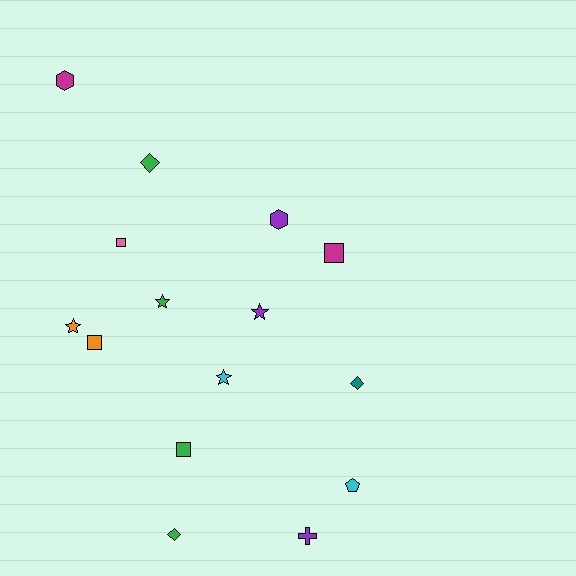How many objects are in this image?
There are 15 objects.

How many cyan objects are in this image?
There are 2 cyan objects.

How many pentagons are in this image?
There is 1 pentagon.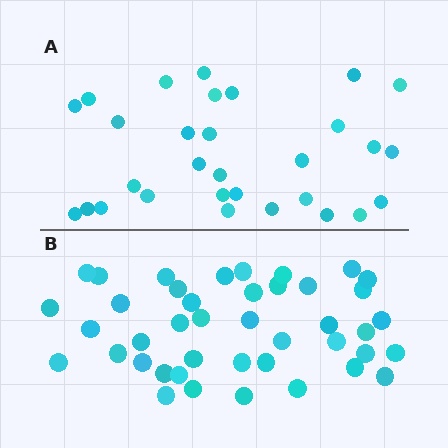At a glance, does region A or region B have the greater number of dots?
Region B (the bottom region) has more dots.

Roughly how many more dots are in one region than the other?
Region B has roughly 12 or so more dots than region A.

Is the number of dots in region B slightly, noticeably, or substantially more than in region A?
Region B has noticeably more, but not dramatically so. The ratio is roughly 1.4 to 1.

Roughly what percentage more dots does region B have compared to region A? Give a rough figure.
About 40% more.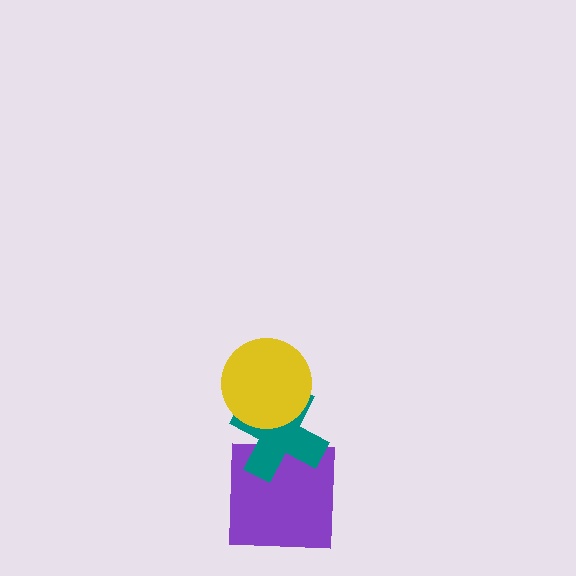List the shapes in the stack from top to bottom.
From top to bottom: the yellow circle, the teal cross, the purple square.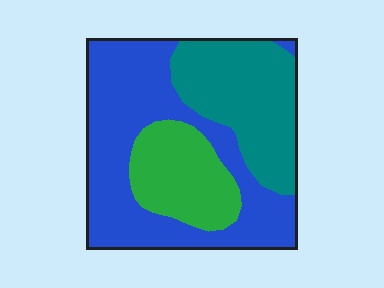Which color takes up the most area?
Blue, at roughly 50%.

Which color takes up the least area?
Green, at roughly 20%.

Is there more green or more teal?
Teal.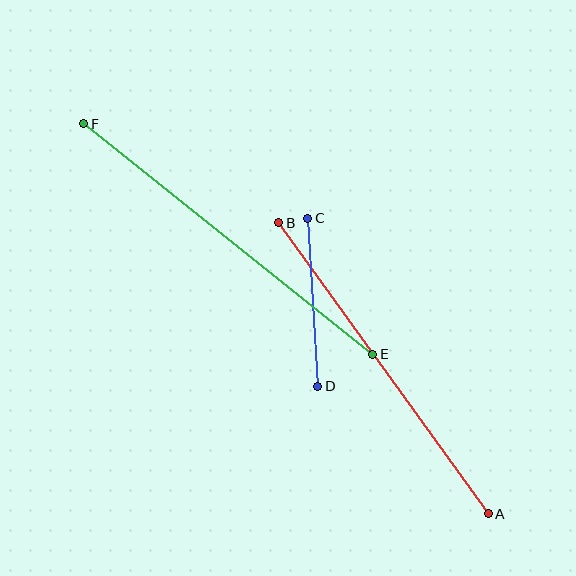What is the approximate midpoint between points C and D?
The midpoint is at approximately (313, 302) pixels.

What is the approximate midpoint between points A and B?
The midpoint is at approximately (384, 368) pixels.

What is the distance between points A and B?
The distance is approximately 359 pixels.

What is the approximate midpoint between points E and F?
The midpoint is at approximately (228, 239) pixels.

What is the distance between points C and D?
The distance is approximately 168 pixels.